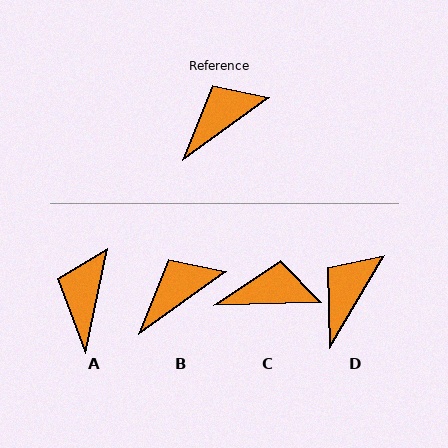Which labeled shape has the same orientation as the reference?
B.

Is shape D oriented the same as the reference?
No, it is off by about 23 degrees.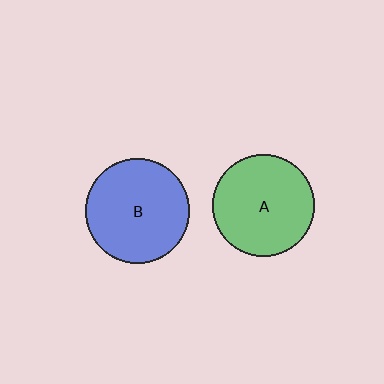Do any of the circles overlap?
No, none of the circles overlap.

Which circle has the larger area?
Circle B (blue).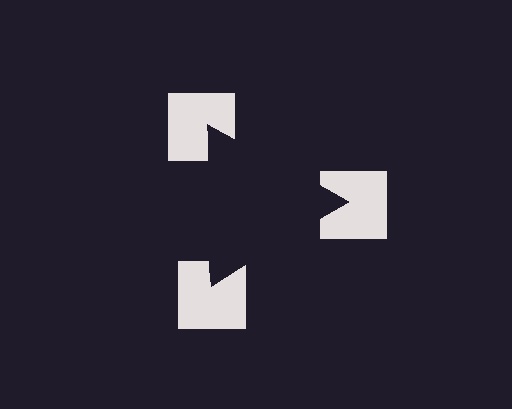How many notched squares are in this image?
There are 3 — one at each vertex of the illusory triangle.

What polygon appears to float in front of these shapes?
An illusory triangle — its edges are inferred from the aligned wedge cuts in the notched squares, not physically drawn.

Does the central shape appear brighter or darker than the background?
It typically appears slightly darker than the background, even though no actual brightness change is drawn.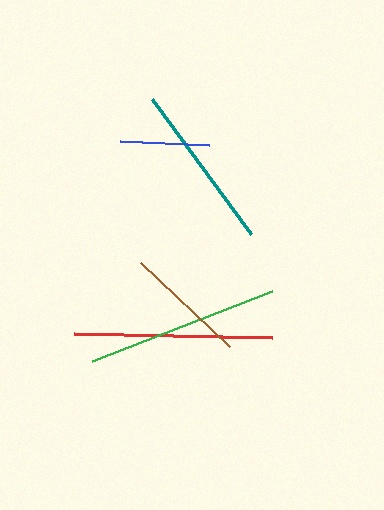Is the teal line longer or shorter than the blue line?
The teal line is longer than the blue line.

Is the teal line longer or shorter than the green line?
The green line is longer than the teal line.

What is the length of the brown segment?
The brown segment is approximately 123 pixels long.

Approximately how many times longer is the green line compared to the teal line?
The green line is approximately 1.2 times the length of the teal line.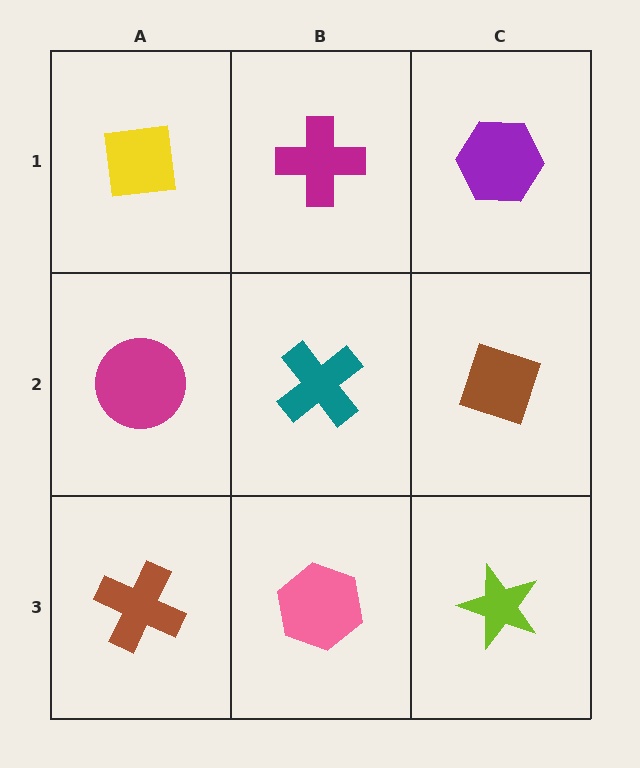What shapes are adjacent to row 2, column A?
A yellow square (row 1, column A), a brown cross (row 3, column A), a teal cross (row 2, column B).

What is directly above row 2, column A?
A yellow square.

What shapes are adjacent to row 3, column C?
A brown diamond (row 2, column C), a pink hexagon (row 3, column B).